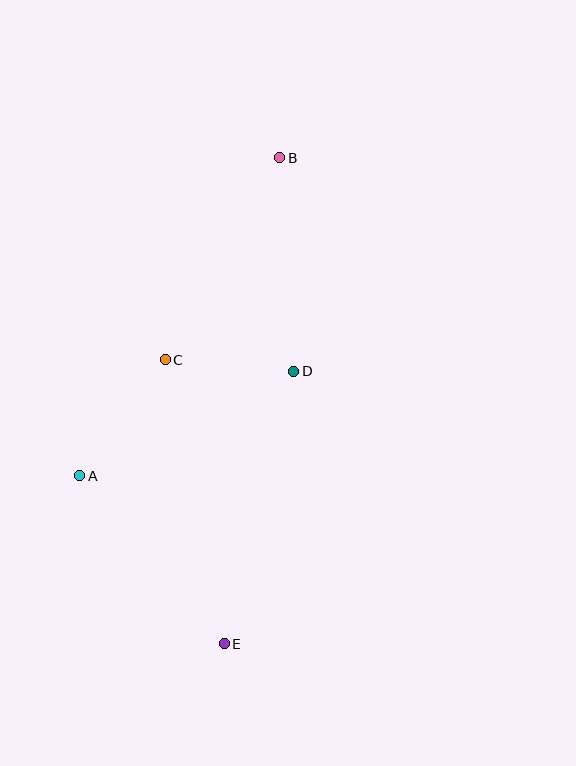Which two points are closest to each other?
Points C and D are closest to each other.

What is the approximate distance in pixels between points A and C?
The distance between A and C is approximately 144 pixels.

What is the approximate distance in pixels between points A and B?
The distance between A and B is approximately 375 pixels.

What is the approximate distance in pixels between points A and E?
The distance between A and E is approximately 222 pixels.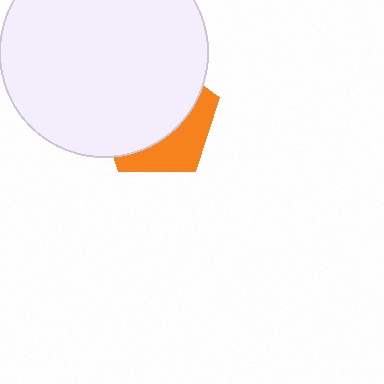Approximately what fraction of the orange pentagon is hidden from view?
Roughly 66% of the orange pentagon is hidden behind the white circle.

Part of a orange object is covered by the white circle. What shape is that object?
It is a pentagon.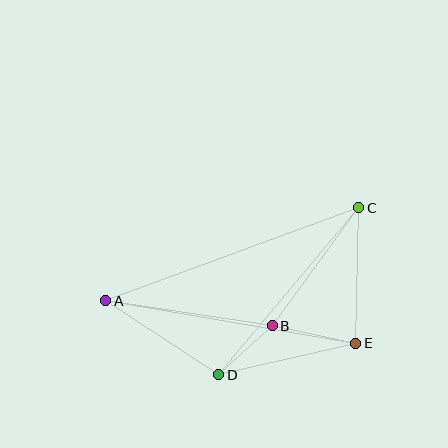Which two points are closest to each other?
Points B and D are closest to each other.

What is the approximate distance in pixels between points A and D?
The distance between A and D is approximately 135 pixels.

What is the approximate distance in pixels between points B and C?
The distance between B and C is approximately 146 pixels.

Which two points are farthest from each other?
Points A and C are farthest from each other.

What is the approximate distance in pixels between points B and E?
The distance between B and E is approximately 85 pixels.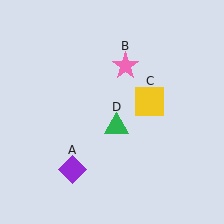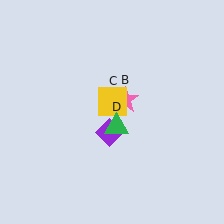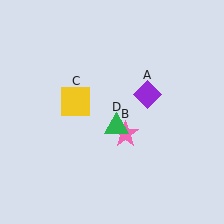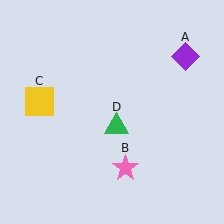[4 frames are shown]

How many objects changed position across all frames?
3 objects changed position: purple diamond (object A), pink star (object B), yellow square (object C).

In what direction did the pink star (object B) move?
The pink star (object B) moved down.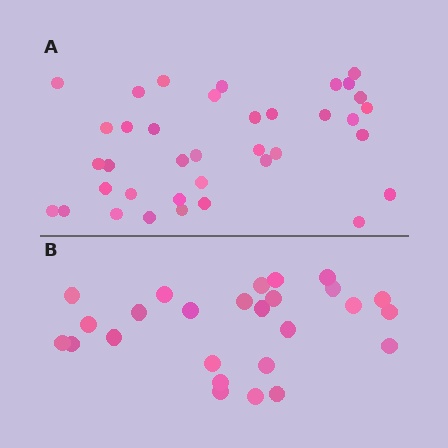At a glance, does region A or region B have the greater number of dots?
Region A (the top region) has more dots.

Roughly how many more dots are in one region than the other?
Region A has roughly 12 or so more dots than region B.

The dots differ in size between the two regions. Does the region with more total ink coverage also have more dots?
No. Region B has more total ink coverage because its dots are larger, but region A actually contains more individual dots. Total area can be misleading — the number of items is what matters here.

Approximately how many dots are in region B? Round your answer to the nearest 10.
About 30 dots. (The exact count is 26, which rounds to 30.)